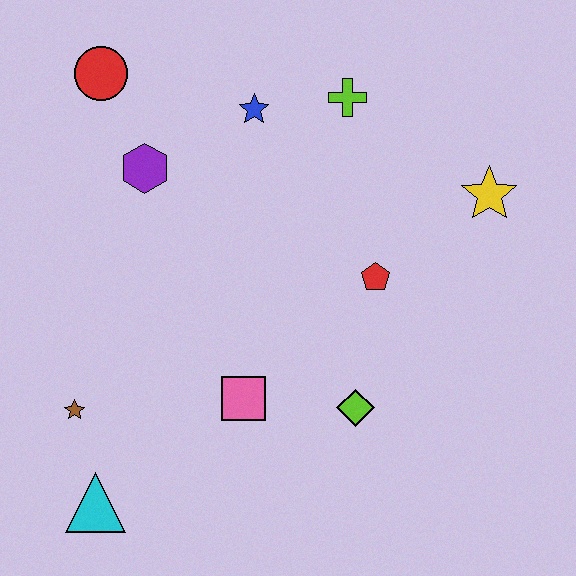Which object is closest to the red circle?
The purple hexagon is closest to the red circle.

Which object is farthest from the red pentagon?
The cyan triangle is farthest from the red pentagon.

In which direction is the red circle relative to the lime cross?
The red circle is to the left of the lime cross.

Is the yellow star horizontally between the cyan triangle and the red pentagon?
No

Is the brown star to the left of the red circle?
Yes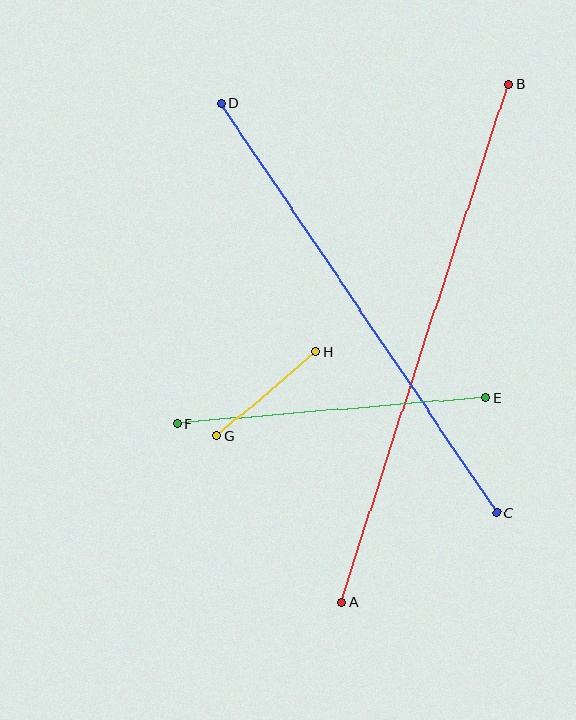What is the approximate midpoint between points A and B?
The midpoint is at approximately (425, 343) pixels.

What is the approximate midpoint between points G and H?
The midpoint is at approximately (266, 394) pixels.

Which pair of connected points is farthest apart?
Points A and B are farthest apart.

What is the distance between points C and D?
The distance is approximately 494 pixels.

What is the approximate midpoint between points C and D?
The midpoint is at approximately (359, 308) pixels.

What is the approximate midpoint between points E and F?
The midpoint is at approximately (331, 411) pixels.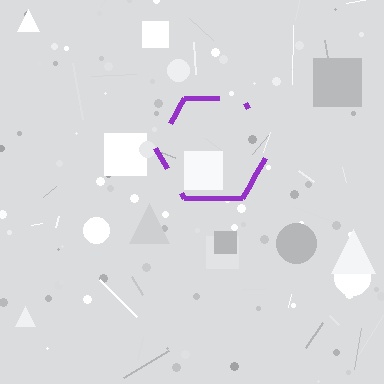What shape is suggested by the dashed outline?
The dashed outline suggests a hexagon.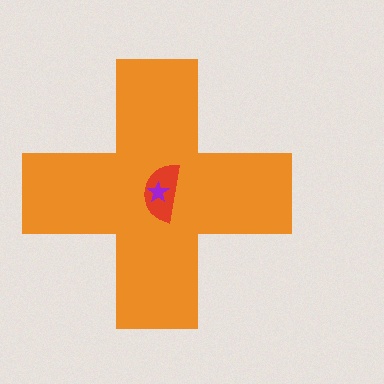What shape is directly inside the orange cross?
The red semicircle.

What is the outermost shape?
The orange cross.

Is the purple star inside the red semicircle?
Yes.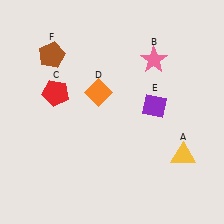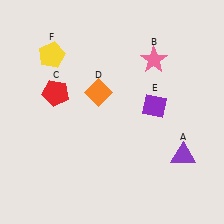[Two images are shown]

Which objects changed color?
A changed from yellow to purple. F changed from brown to yellow.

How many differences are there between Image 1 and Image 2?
There are 2 differences between the two images.